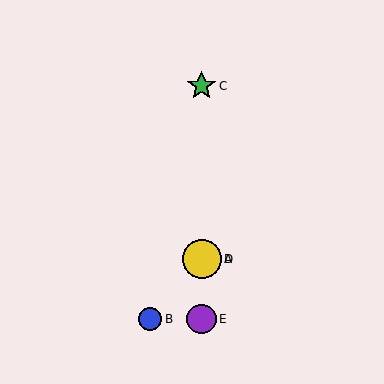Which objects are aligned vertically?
Objects A, C, D, E are aligned vertically.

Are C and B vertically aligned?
No, C is at x≈202 and B is at x≈150.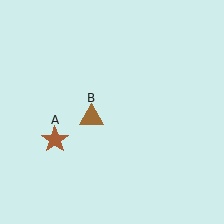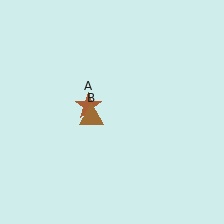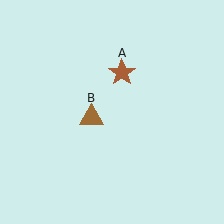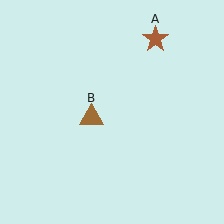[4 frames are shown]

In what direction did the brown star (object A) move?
The brown star (object A) moved up and to the right.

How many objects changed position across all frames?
1 object changed position: brown star (object A).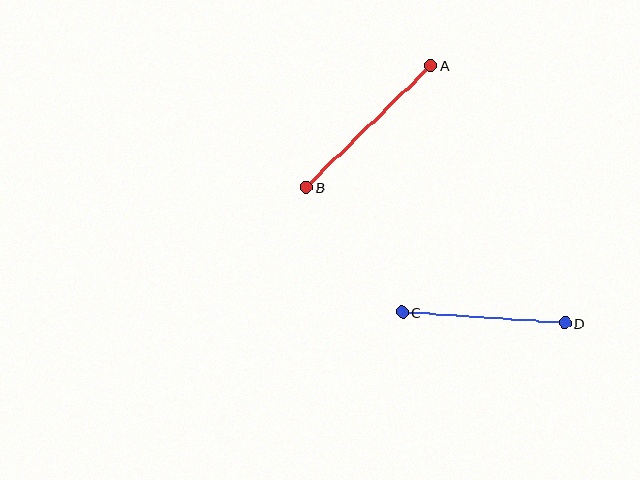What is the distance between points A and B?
The distance is approximately 175 pixels.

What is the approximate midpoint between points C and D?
The midpoint is at approximately (484, 318) pixels.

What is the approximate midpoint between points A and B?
The midpoint is at approximately (369, 126) pixels.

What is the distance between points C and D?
The distance is approximately 163 pixels.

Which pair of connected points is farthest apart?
Points A and B are farthest apart.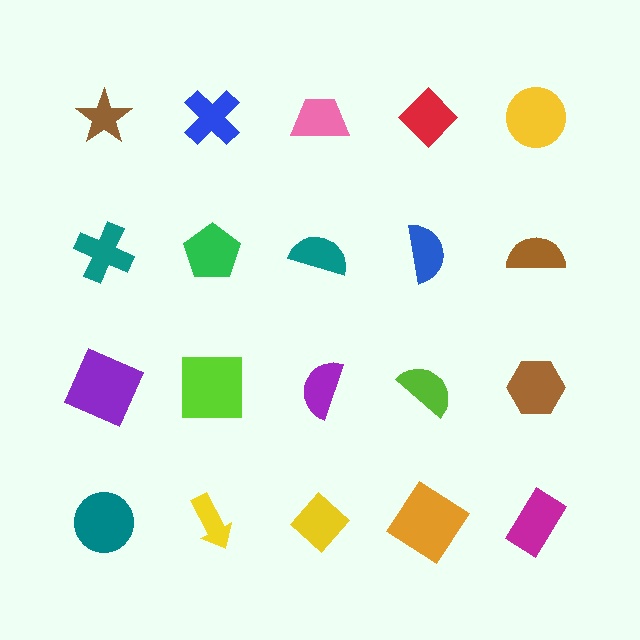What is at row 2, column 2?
A green pentagon.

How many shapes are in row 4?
5 shapes.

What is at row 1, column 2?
A blue cross.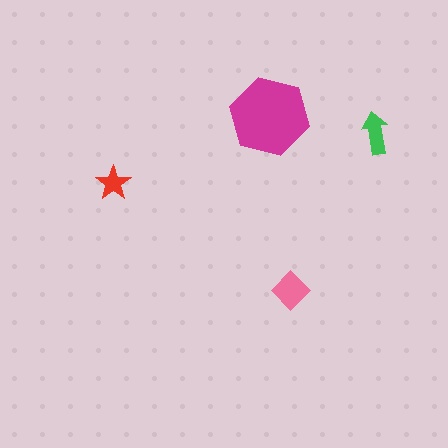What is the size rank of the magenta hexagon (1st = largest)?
1st.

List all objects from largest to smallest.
The magenta hexagon, the pink diamond, the green arrow, the red star.